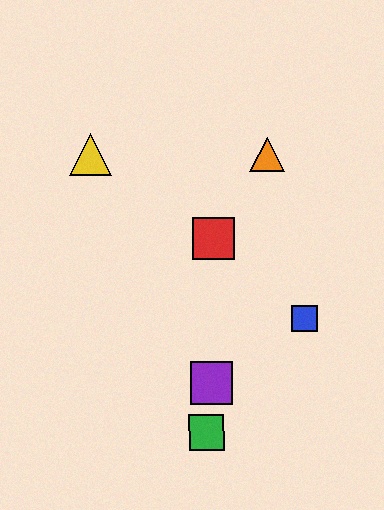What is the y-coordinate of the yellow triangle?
The yellow triangle is at y≈155.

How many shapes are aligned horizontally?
2 shapes (the yellow triangle, the orange triangle) are aligned horizontally.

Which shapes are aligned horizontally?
The yellow triangle, the orange triangle are aligned horizontally.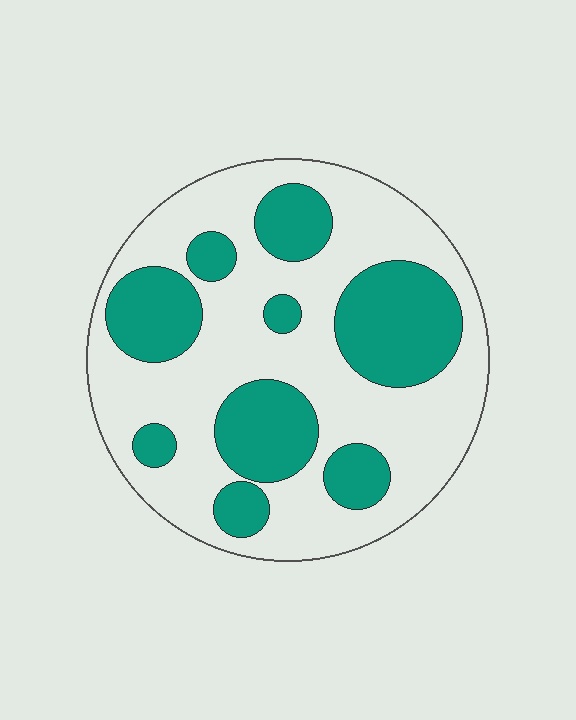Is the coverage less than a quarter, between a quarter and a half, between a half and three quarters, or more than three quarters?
Between a quarter and a half.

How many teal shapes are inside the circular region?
9.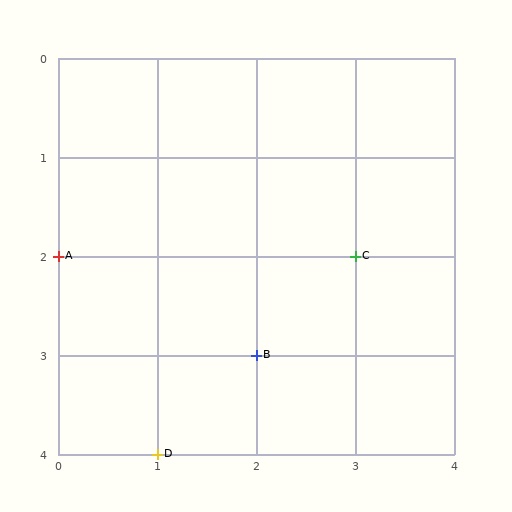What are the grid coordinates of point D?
Point D is at grid coordinates (1, 4).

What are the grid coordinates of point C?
Point C is at grid coordinates (3, 2).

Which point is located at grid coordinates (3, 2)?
Point C is at (3, 2).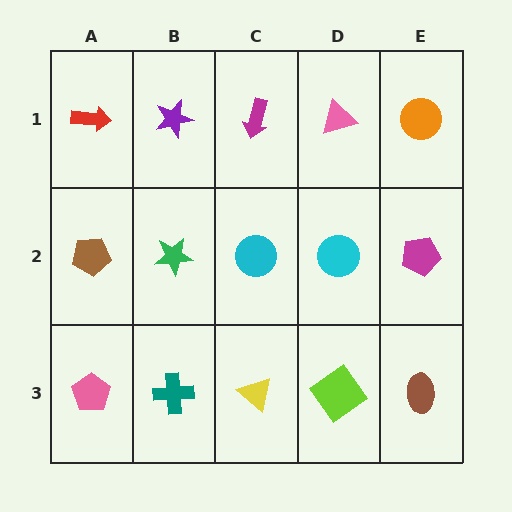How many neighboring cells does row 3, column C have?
3.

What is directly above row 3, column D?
A cyan circle.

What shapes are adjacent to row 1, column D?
A cyan circle (row 2, column D), a magenta arrow (row 1, column C), an orange circle (row 1, column E).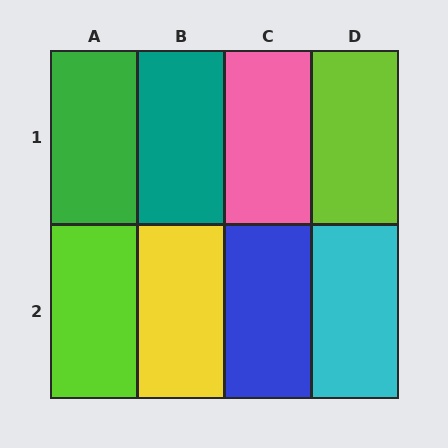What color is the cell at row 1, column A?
Green.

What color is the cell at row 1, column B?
Teal.